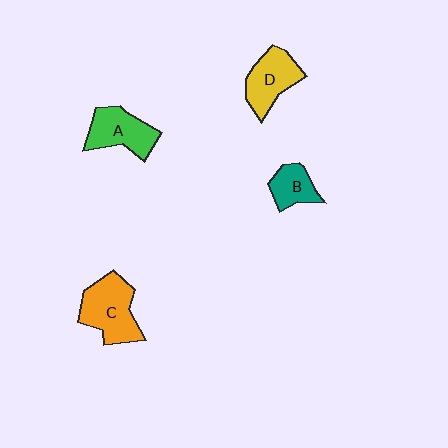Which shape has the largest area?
Shape C (orange).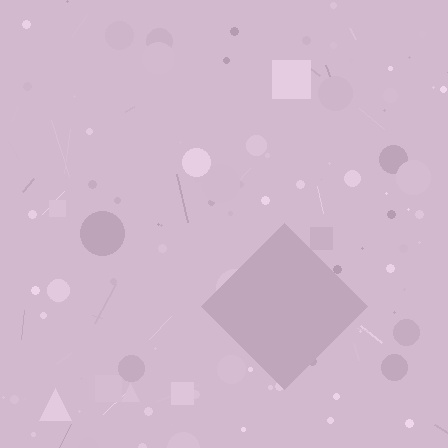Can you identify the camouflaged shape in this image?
The camouflaged shape is a diamond.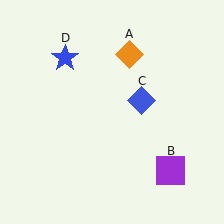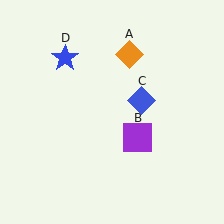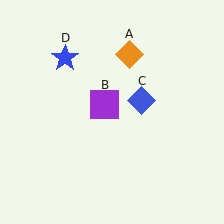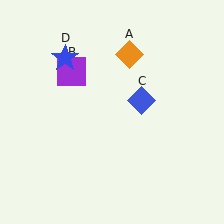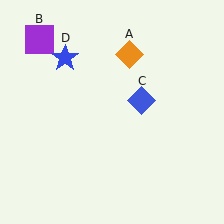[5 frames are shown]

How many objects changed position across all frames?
1 object changed position: purple square (object B).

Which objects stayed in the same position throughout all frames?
Orange diamond (object A) and blue diamond (object C) and blue star (object D) remained stationary.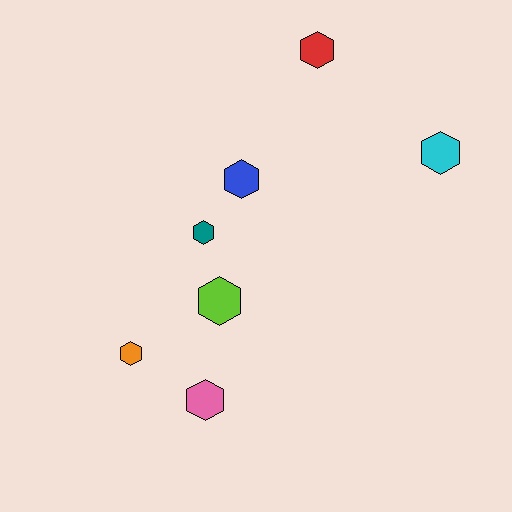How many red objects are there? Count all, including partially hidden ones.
There is 1 red object.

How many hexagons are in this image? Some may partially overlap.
There are 7 hexagons.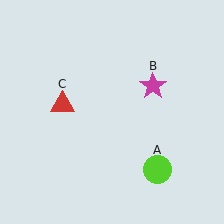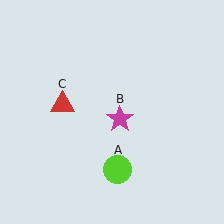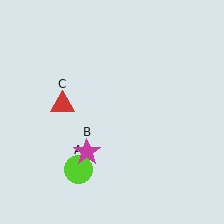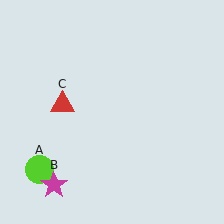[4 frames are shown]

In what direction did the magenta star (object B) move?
The magenta star (object B) moved down and to the left.